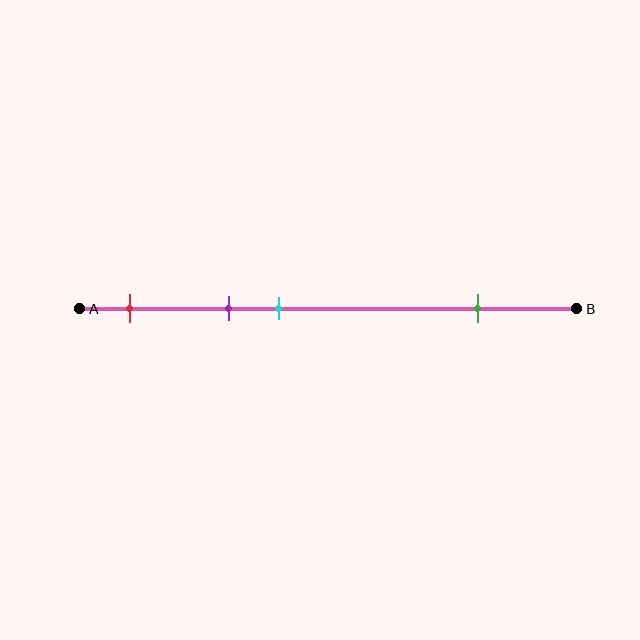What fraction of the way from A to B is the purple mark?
The purple mark is approximately 30% (0.3) of the way from A to B.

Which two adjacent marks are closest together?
The purple and cyan marks are the closest adjacent pair.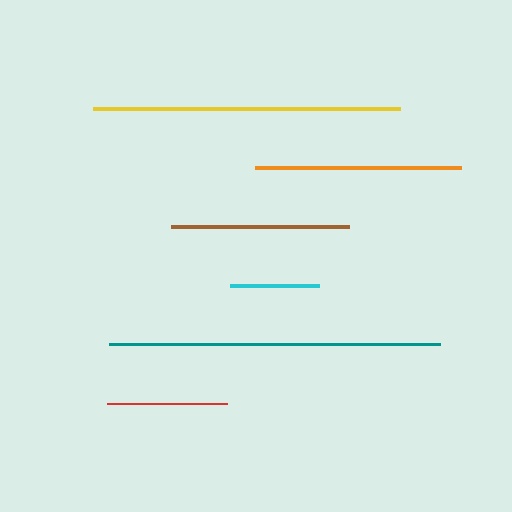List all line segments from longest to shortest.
From longest to shortest: teal, yellow, orange, brown, red, cyan.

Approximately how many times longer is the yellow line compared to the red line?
The yellow line is approximately 2.6 times the length of the red line.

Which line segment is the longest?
The teal line is the longest at approximately 331 pixels.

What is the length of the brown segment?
The brown segment is approximately 178 pixels long.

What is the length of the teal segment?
The teal segment is approximately 331 pixels long.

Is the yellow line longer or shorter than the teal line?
The teal line is longer than the yellow line.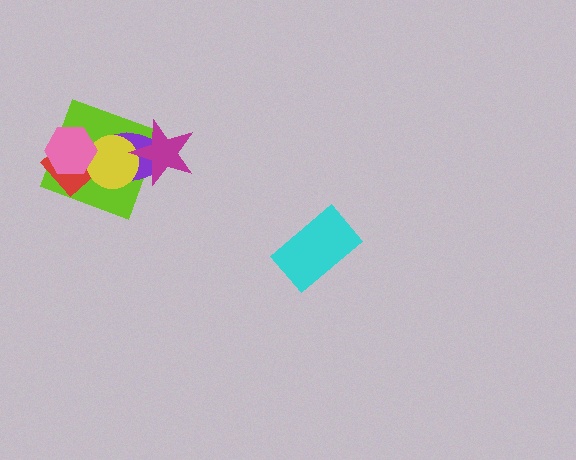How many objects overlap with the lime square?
5 objects overlap with the lime square.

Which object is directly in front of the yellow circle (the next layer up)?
The magenta star is directly in front of the yellow circle.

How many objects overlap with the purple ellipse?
5 objects overlap with the purple ellipse.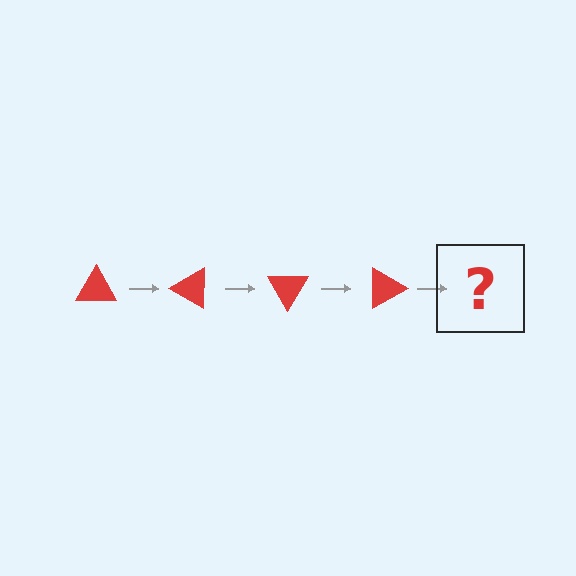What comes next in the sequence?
The next element should be a red triangle rotated 120 degrees.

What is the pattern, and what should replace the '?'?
The pattern is that the triangle rotates 30 degrees each step. The '?' should be a red triangle rotated 120 degrees.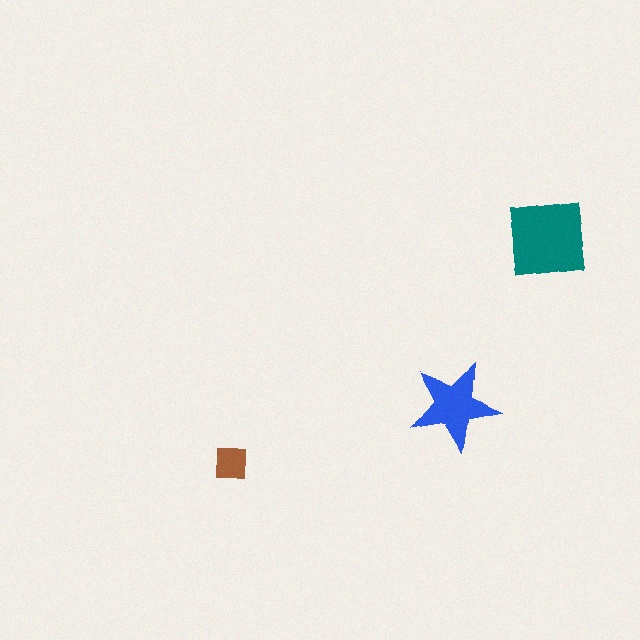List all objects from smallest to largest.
The brown square, the blue star, the teal square.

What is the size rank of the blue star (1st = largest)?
2nd.